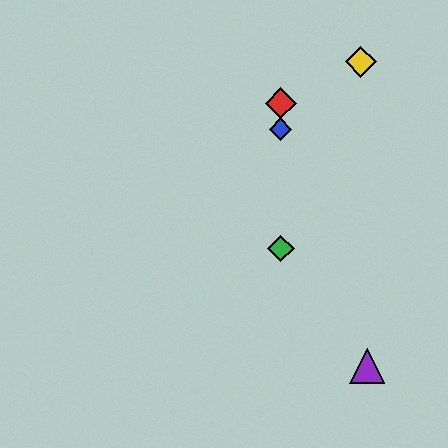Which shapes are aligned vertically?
The red diamond, the blue diamond, the green diamond are aligned vertically.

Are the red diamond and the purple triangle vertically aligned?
No, the red diamond is at x≈281 and the purple triangle is at x≈367.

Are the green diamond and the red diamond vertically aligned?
Yes, both are at x≈281.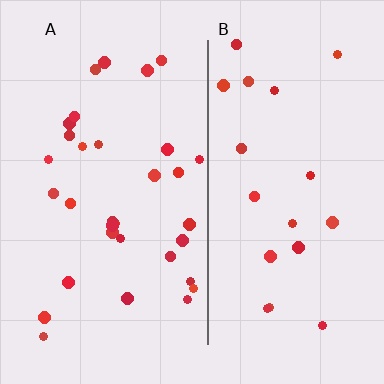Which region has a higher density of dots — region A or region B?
A (the left).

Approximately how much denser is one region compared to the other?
Approximately 1.7× — region A over region B.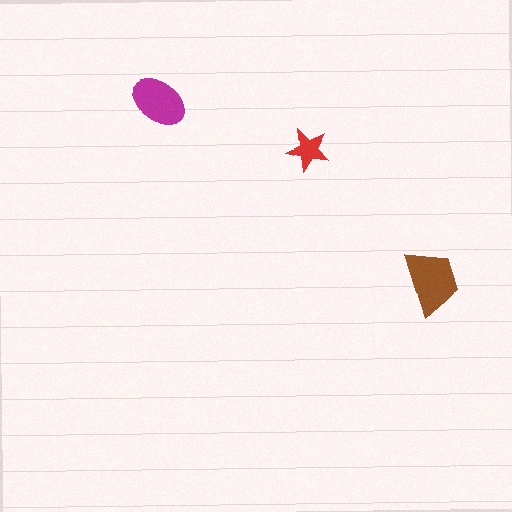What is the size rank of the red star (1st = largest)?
3rd.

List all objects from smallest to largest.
The red star, the magenta ellipse, the brown trapezoid.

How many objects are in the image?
There are 3 objects in the image.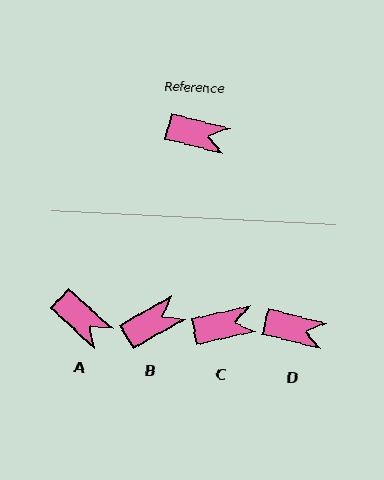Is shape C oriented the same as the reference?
No, it is off by about 26 degrees.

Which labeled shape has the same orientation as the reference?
D.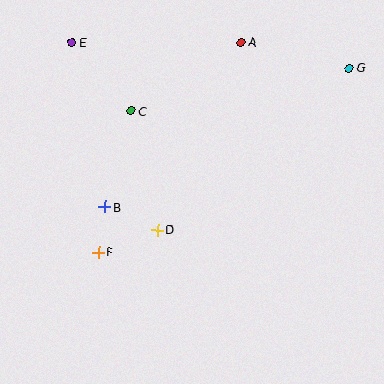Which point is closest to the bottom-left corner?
Point F is closest to the bottom-left corner.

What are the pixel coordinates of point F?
Point F is at (99, 252).